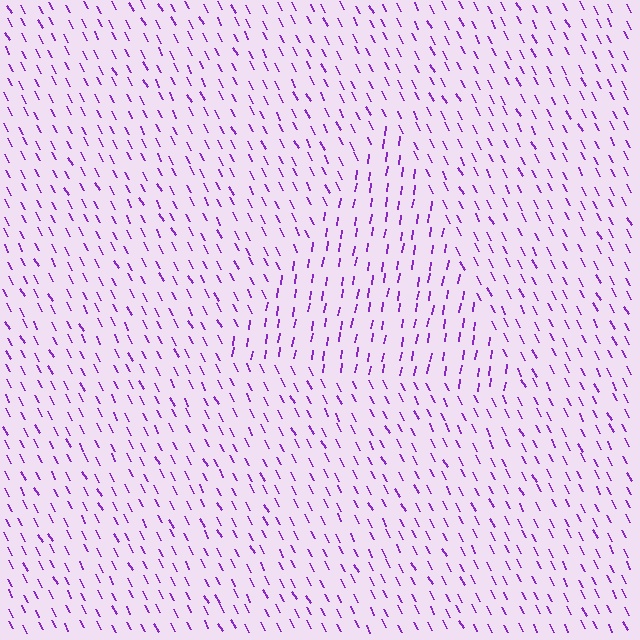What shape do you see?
I see a triangle.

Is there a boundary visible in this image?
Yes, there is a texture boundary formed by a change in line orientation.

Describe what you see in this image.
The image is filled with small purple line segments. A triangle region in the image has lines oriented differently from the surrounding lines, creating a visible texture boundary.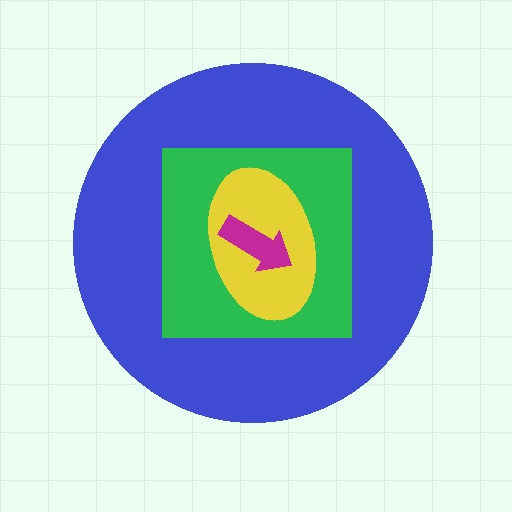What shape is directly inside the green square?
The yellow ellipse.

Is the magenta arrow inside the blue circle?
Yes.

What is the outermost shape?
The blue circle.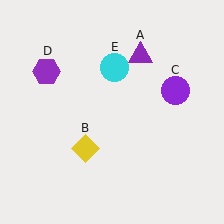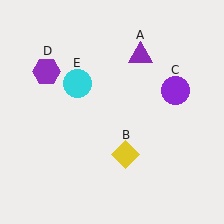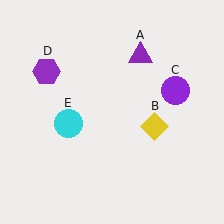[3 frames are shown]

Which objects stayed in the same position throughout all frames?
Purple triangle (object A) and purple circle (object C) and purple hexagon (object D) remained stationary.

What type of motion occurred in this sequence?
The yellow diamond (object B), cyan circle (object E) rotated counterclockwise around the center of the scene.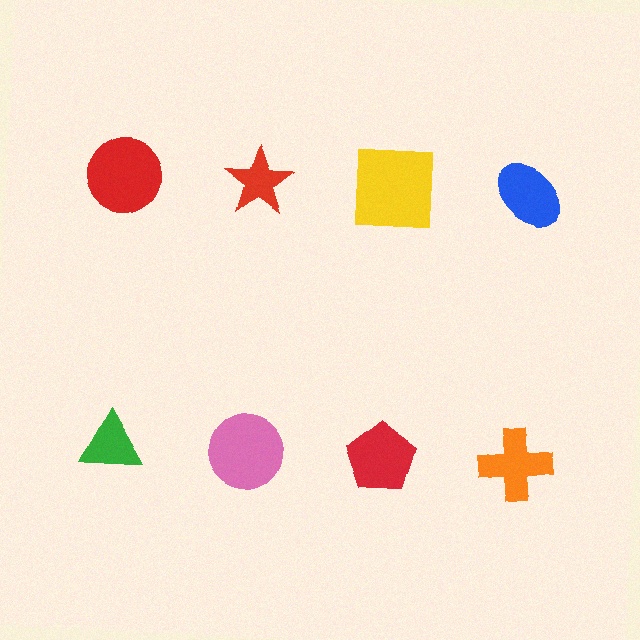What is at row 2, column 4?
An orange cross.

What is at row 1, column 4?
A blue ellipse.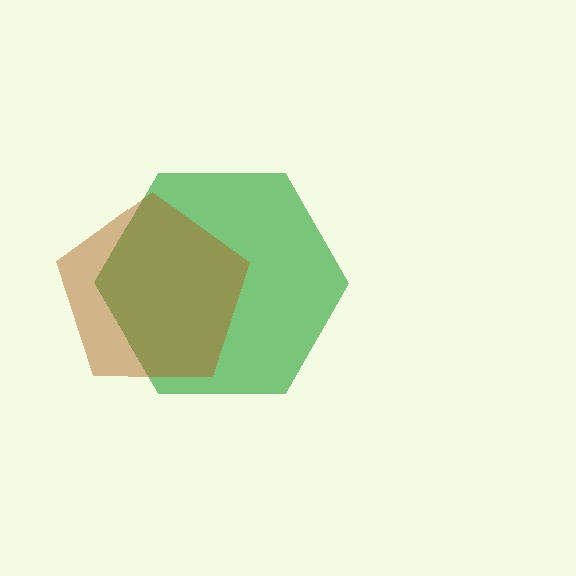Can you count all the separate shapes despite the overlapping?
Yes, there are 2 separate shapes.